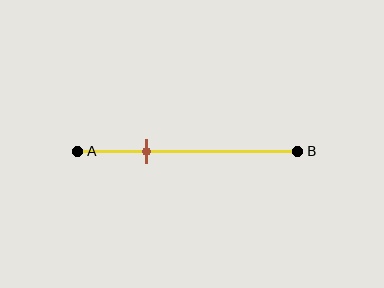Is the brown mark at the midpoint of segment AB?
No, the mark is at about 30% from A, not at the 50% midpoint.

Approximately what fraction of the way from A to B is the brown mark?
The brown mark is approximately 30% of the way from A to B.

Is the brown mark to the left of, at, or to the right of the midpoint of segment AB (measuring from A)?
The brown mark is to the left of the midpoint of segment AB.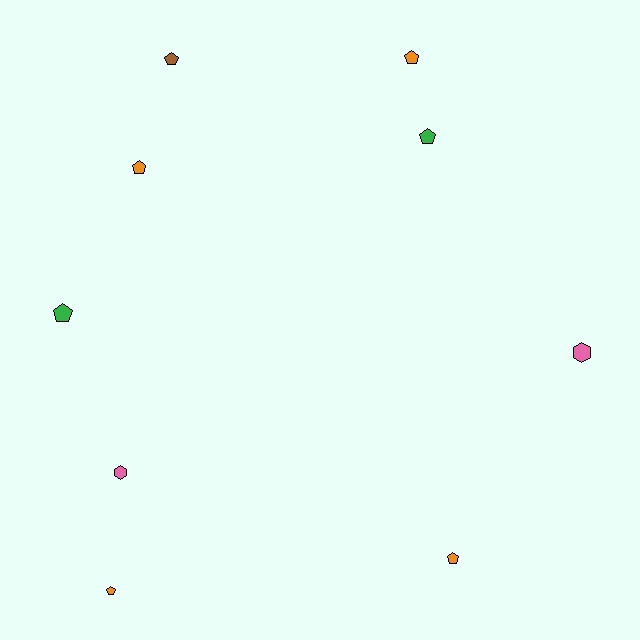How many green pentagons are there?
There are 2 green pentagons.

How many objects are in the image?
There are 9 objects.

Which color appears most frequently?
Orange, with 4 objects.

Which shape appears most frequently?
Pentagon, with 7 objects.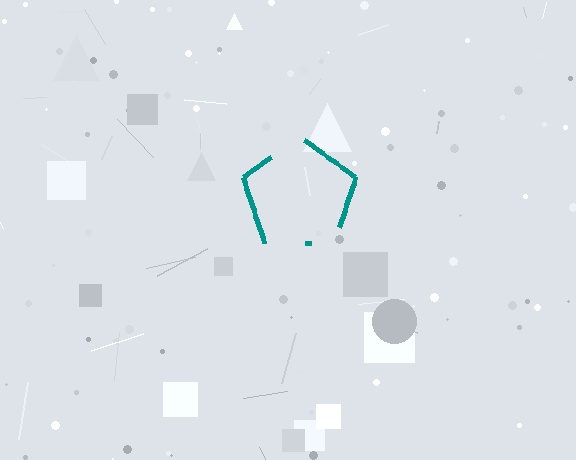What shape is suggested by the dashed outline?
The dashed outline suggests a pentagon.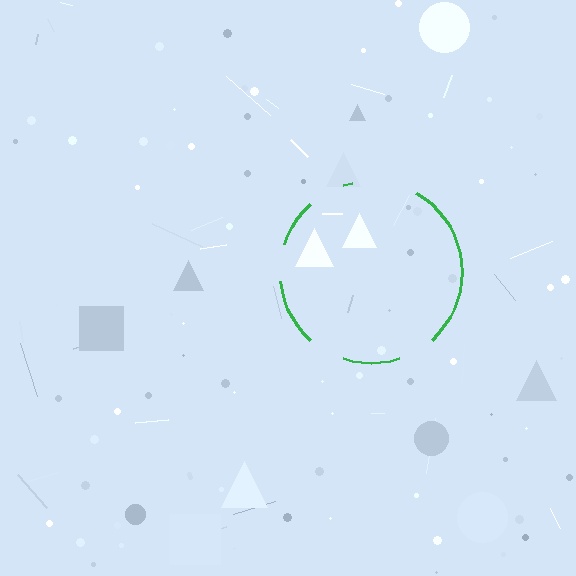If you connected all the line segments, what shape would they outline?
They would outline a circle.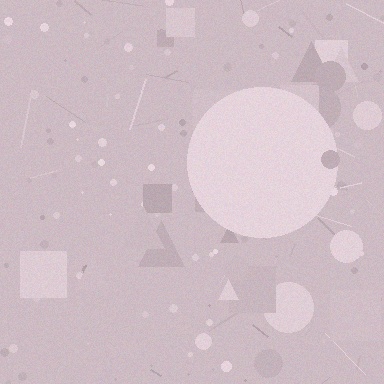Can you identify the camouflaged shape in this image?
The camouflaged shape is a circle.